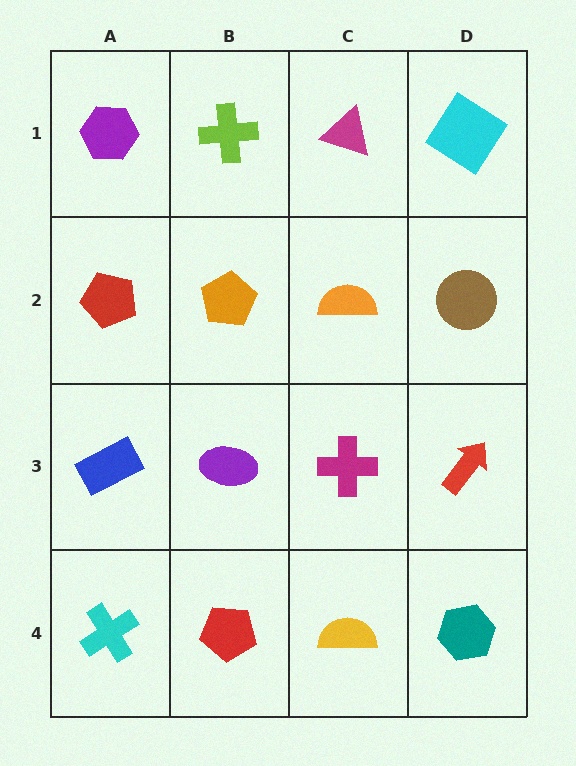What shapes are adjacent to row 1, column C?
An orange semicircle (row 2, column C), a lime cross (row 1, column B), a cyan diamond (row 1, column D).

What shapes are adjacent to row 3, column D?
A brown circle (row 2, column D), a teal hexagon (row 4, column D), a magenta cross (row 3, column C).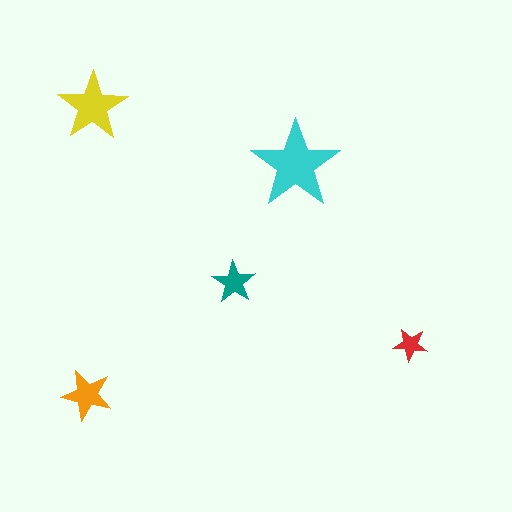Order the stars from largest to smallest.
the cyan one, the yellow one, the orange one, the teal one, the red one.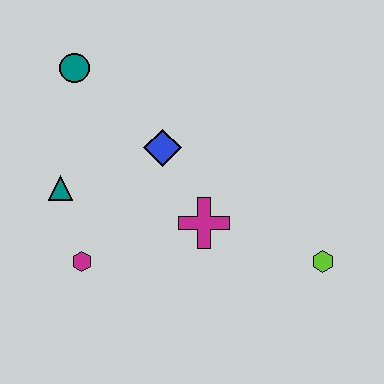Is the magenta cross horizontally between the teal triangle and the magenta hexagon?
No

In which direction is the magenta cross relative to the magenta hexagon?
The magenta cross is to the right of the magenta hexagon.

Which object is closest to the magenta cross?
The blue diamond is closest to the magenta cross.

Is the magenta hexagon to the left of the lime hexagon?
Yes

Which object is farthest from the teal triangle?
The lime hexagon is farthest from the teal triangle.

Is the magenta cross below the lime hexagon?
No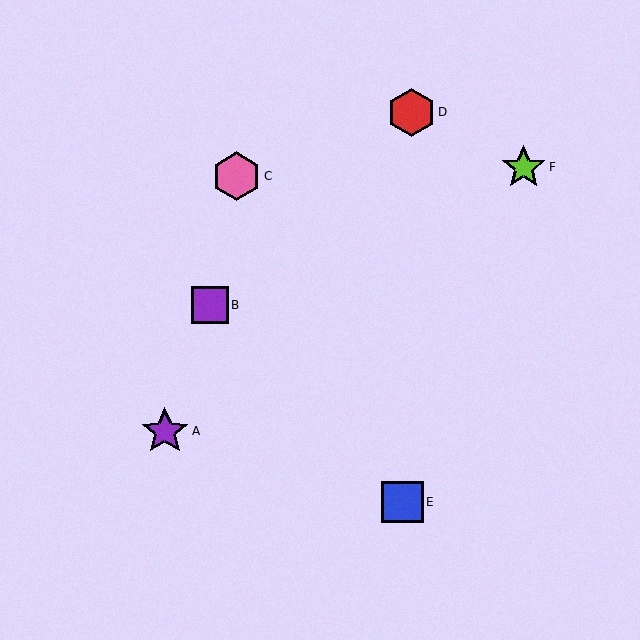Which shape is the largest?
The pink hexagon (labeled C) is the largest.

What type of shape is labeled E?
Shape E is a blue square.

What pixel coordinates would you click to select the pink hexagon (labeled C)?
Click at (236, 176) to select the pink hexagon C.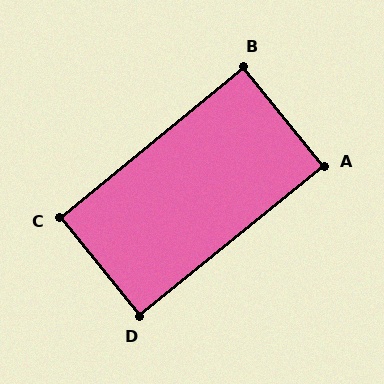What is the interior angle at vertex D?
Approximately 90 degrees (approximately right).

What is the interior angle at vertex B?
Approximately 90 degrees (approximately right).